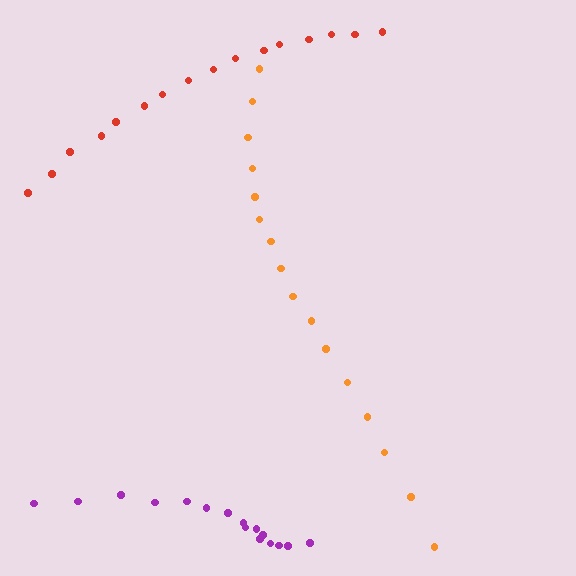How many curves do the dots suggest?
There are 3 distinct paths.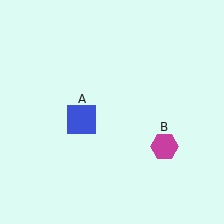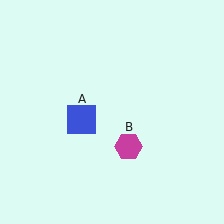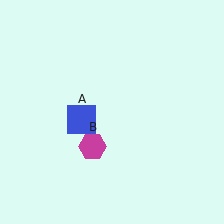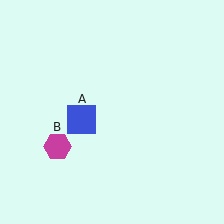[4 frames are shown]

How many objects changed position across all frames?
1 object changed position: magenta hexagon (object B).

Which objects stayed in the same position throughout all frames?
Blue square (object A) remained stationary.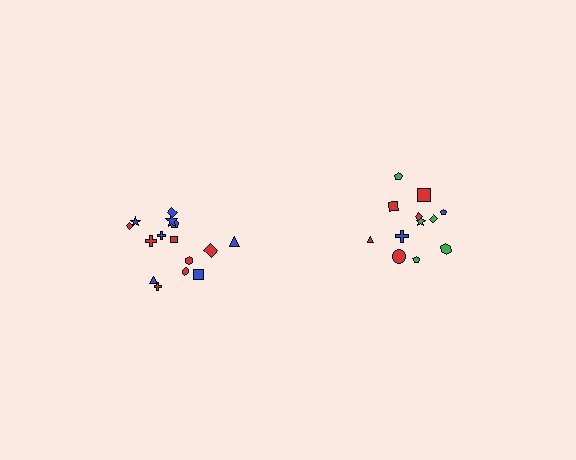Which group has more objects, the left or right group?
The left group.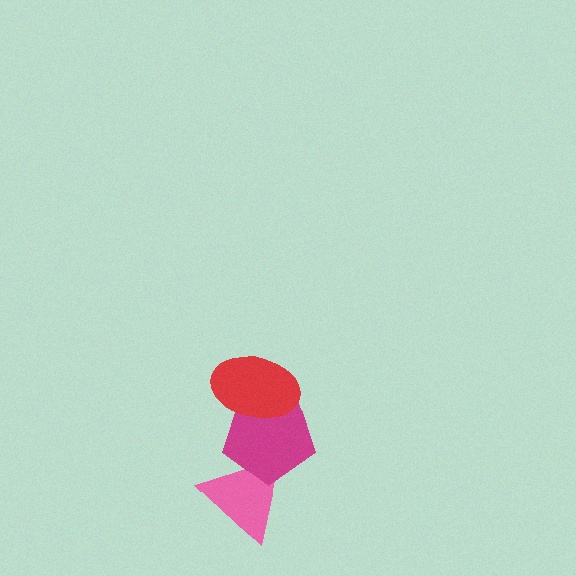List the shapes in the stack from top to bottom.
From top to bottom: the red ellipse, the magenta pentagon, the pink triangle.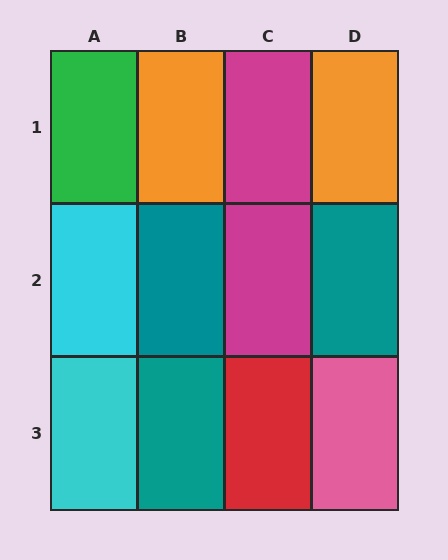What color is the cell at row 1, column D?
Orange.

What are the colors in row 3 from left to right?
Cyan, teal, red, pink.